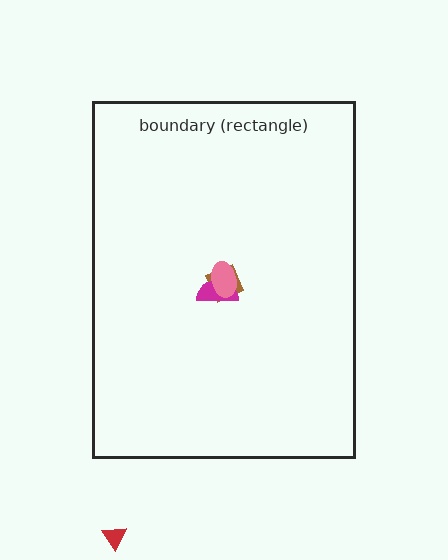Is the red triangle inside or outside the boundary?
Outside.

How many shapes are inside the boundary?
3 inside, 1 outside.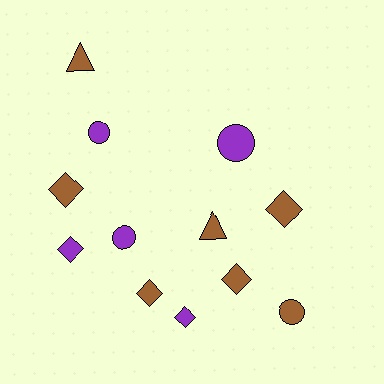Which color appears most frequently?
Brown, with 7 objects.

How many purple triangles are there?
There are no purple triangles.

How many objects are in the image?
There are 12 objects.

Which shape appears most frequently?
Diamond, with 6 objects.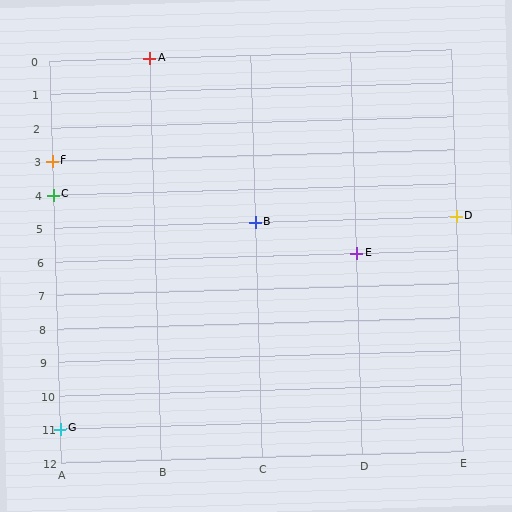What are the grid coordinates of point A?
Point A is at grid coordinates (B, 0).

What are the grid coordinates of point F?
Point F is at grid coordinates (A, 3).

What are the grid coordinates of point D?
Point D is at grid coordinates (E, 5).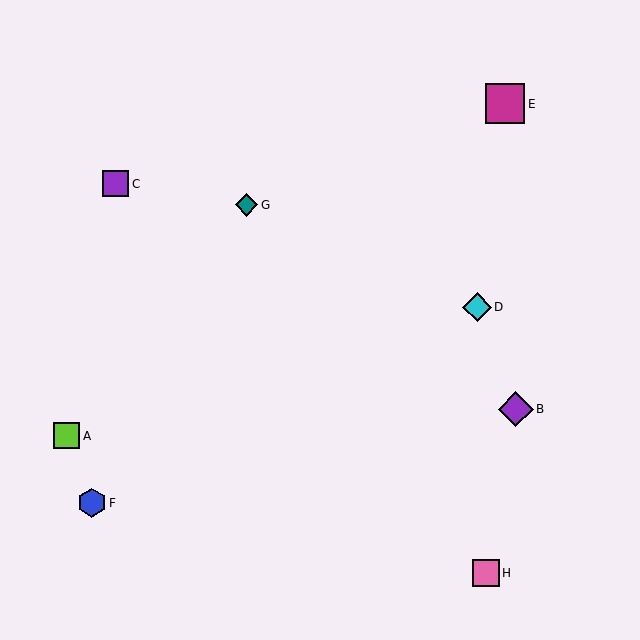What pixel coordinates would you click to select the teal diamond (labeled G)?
Click at (247, 205) to select the teal diamond G.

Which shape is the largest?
The magenta square (labeled E) is the largest.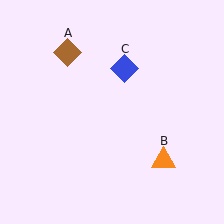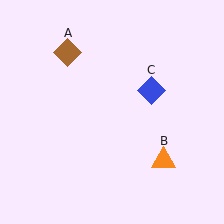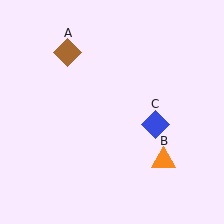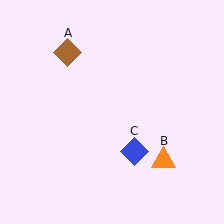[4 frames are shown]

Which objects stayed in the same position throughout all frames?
Brown diamond (object A) and orange triangle (object B) remained stationary.